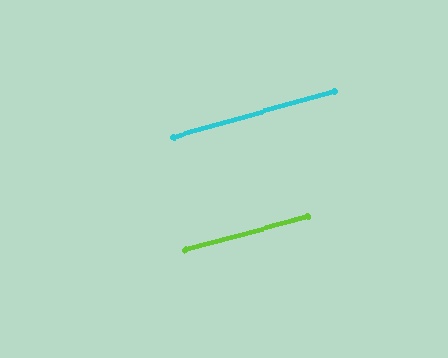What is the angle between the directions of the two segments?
Approximately 0 degrees.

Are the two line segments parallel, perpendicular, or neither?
Parallel — their directions differ by only 0.4°.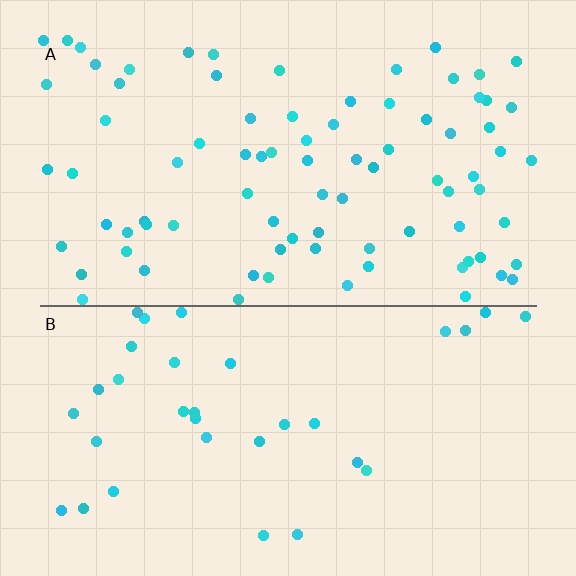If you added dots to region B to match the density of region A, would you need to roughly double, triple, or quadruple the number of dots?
Approximately double.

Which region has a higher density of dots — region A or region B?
A (the top).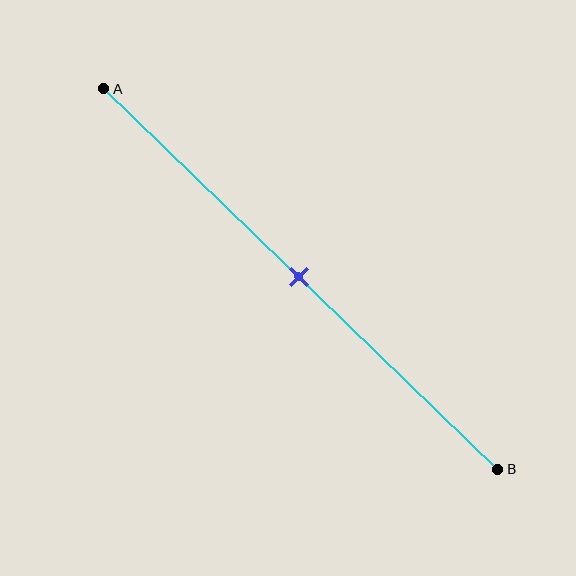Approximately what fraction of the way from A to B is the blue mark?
The blue mark is approximately 50% of the way from A to B.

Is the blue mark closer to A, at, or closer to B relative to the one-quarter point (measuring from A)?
The blue mark is closer to point B than the one-quarter point of segment AB.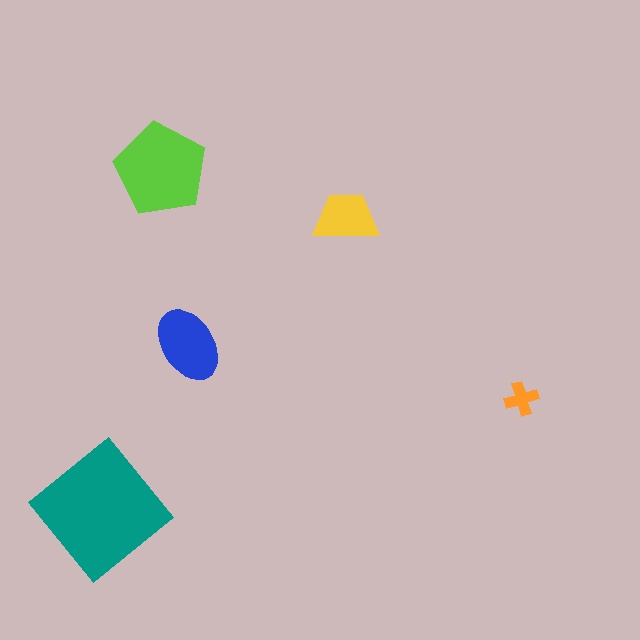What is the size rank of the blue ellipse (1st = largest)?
3rd.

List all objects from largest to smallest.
The teal diamond, the lime pentagon, the blue ellipse, the yellow trapezoid, the orange cross.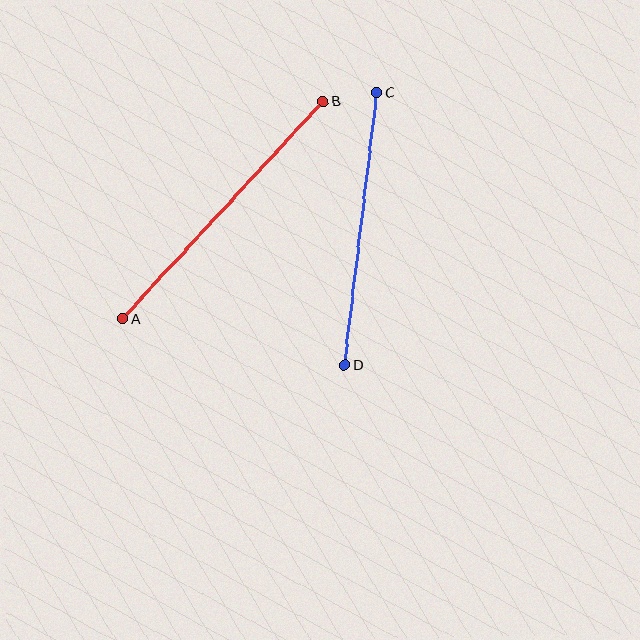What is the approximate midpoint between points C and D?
The midpoint is at approximately (361, 229) pixels.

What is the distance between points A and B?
The distance is approximately 296 pixels.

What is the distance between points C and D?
The distance is approximately 274 pixels.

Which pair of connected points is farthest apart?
Points A and B are farthest apart.